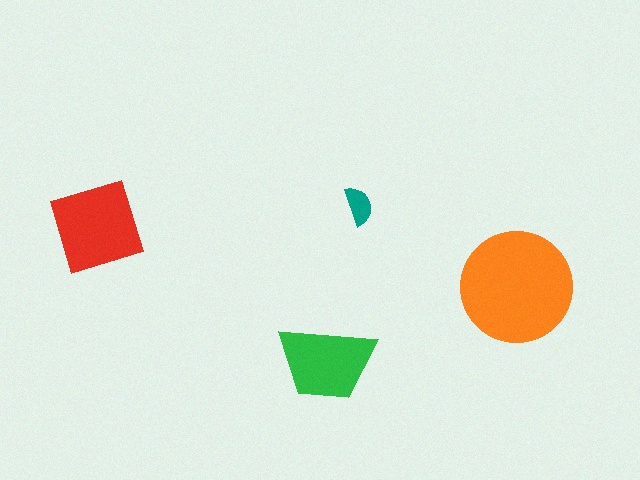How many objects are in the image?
There are 4 objects in the image.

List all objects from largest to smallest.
The orange circle, the red diamond, the green trapezoid, the teal semicircle.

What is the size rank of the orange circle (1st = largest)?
1st.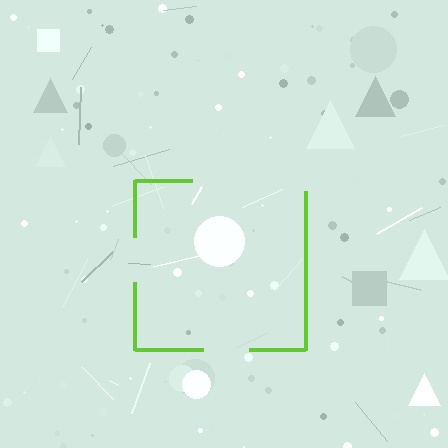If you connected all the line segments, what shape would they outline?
They would outline a square.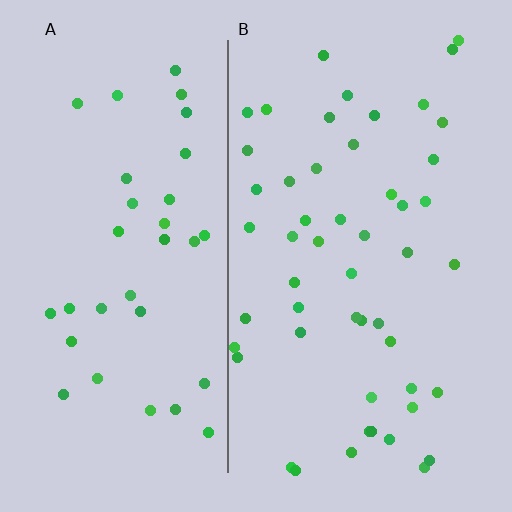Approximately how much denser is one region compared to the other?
Approximately 1.5× — region B over region A.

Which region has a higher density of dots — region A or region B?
B (the right).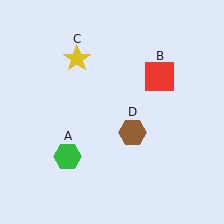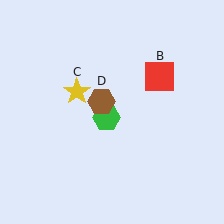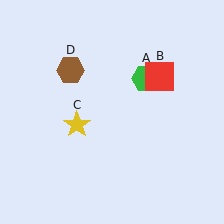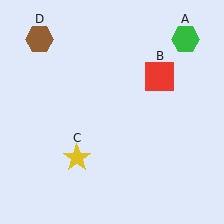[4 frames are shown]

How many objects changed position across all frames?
3 objects changed position: green hexagon (object A), yellow star (object C), brown hexagon (object D).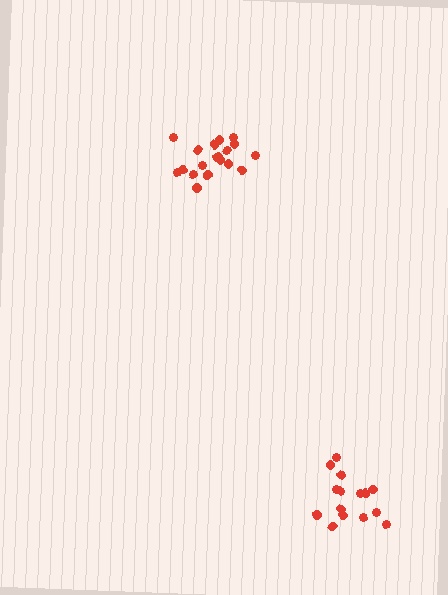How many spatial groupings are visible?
There are 2 spatial groupings.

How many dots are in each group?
Group 1: 15 dots, Group 2: 19 dots (34 total).